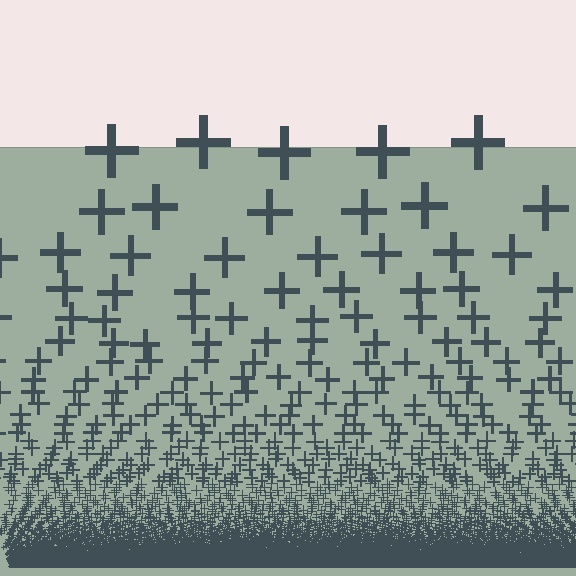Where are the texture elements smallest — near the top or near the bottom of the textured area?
Near the bottom.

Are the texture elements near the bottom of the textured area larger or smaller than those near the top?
Smaller. The gradient is inverted — elements near the bottom are smaller and denser.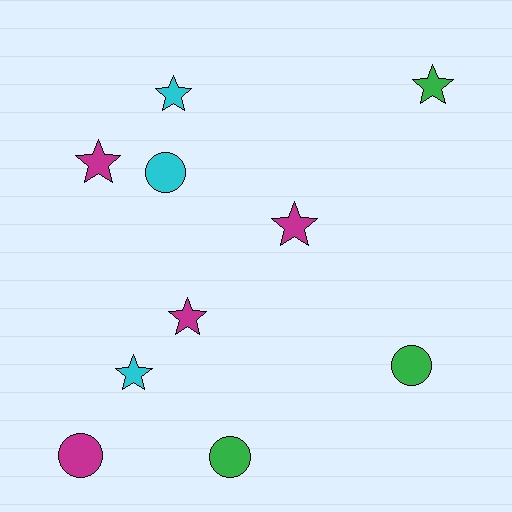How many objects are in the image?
There are 10 objects.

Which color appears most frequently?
Magenta, with 4 objects.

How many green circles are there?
There are 2 green circles.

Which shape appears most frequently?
Star, with 6 objects.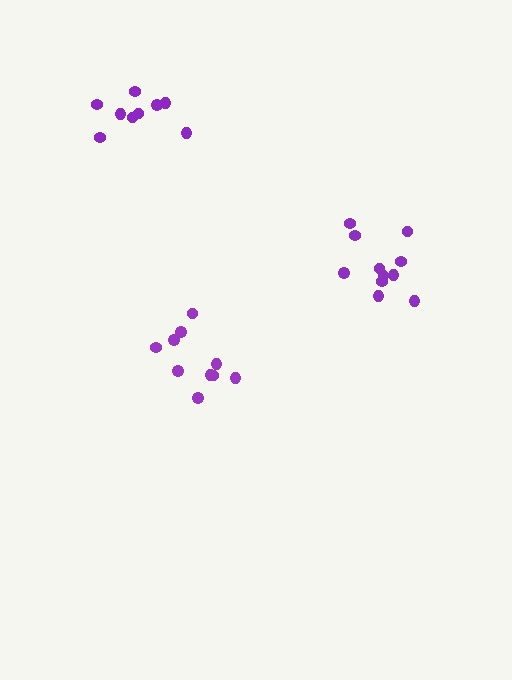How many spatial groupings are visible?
There are 3 spatial groupings.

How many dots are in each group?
Group 1: 10 dots, Group 2: 9 dots, Group 3: 11 dots (30 total).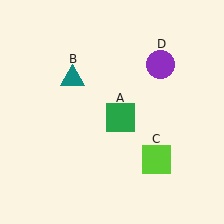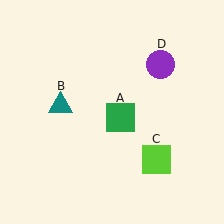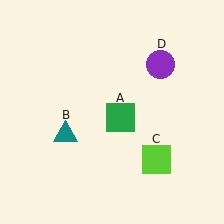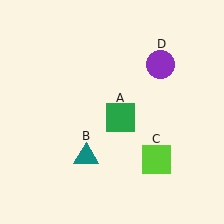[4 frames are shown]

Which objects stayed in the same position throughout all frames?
Green square (object A) and lime square (object C) and purple circle (object D) remained stationary.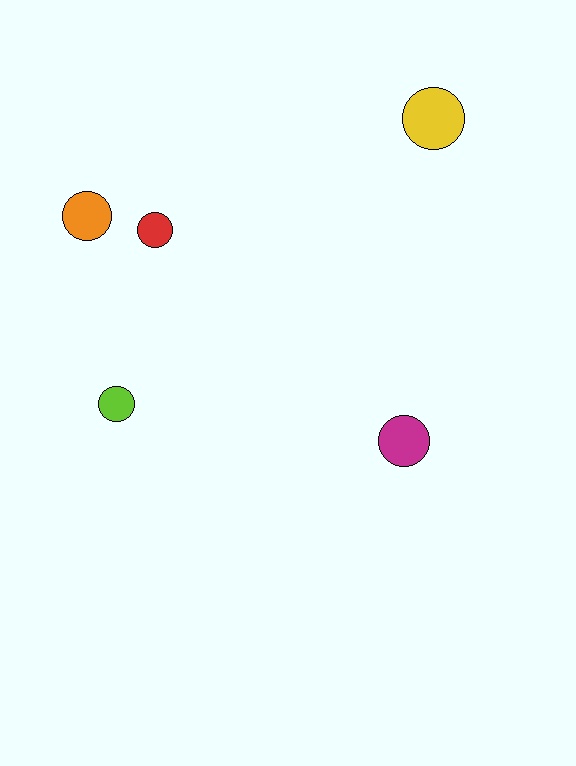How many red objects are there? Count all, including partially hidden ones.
There is 1 red object.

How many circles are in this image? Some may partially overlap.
There are 5 circles.